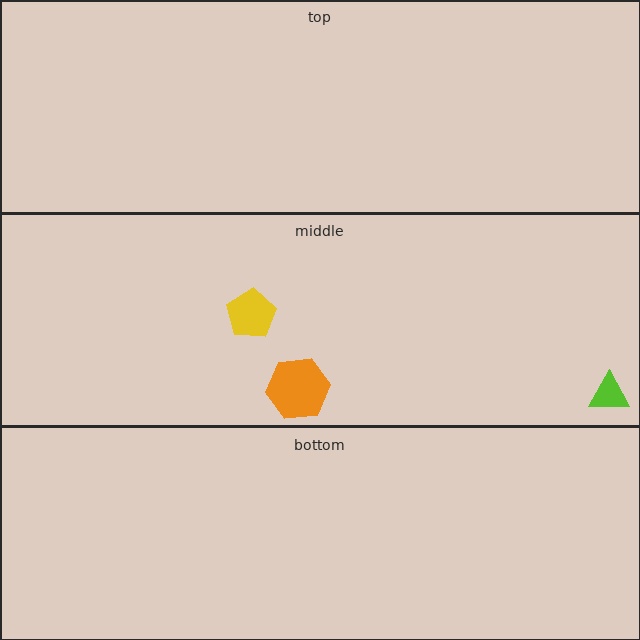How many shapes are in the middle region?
3.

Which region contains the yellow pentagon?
The middle region.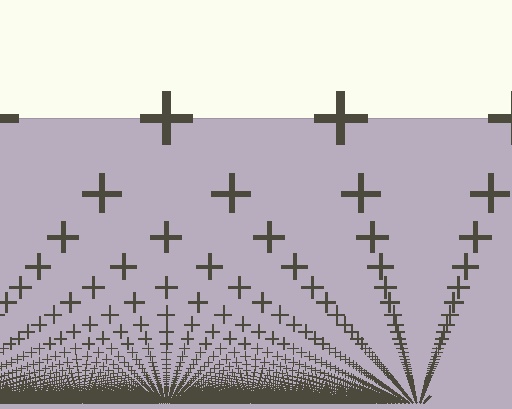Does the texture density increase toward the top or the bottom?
Density increases toward the bottom.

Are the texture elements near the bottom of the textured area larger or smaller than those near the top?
Smaller. The gradient is inverted — elements near the bottom are smaller and denser.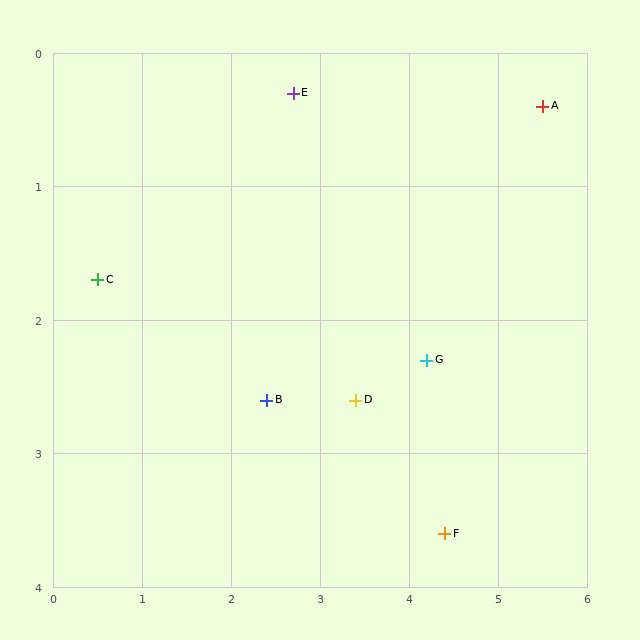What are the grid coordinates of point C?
Point C is at approximately (0.5, 1.7).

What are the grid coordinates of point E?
Point E is at approximately (2.7, 0.3).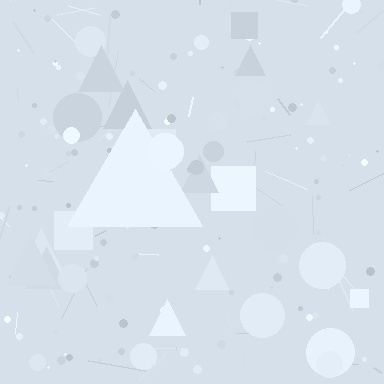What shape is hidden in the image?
A triangle is hidden in the image.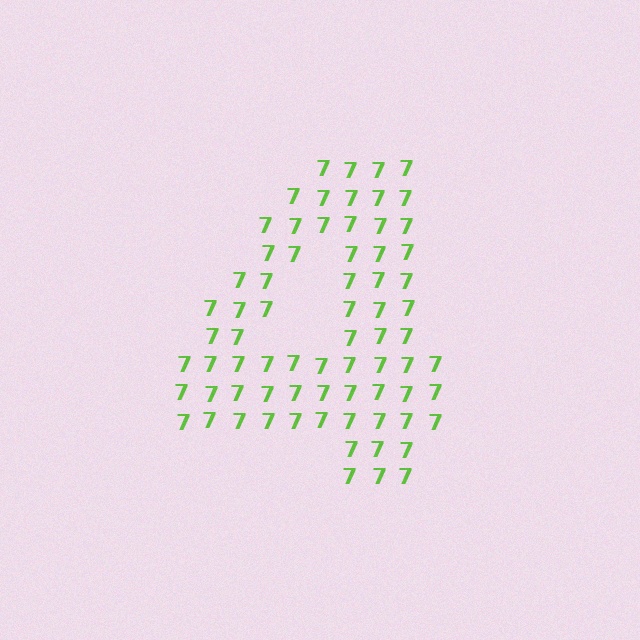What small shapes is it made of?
It is made of small digit 7's.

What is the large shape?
The large shape is the digit 4.